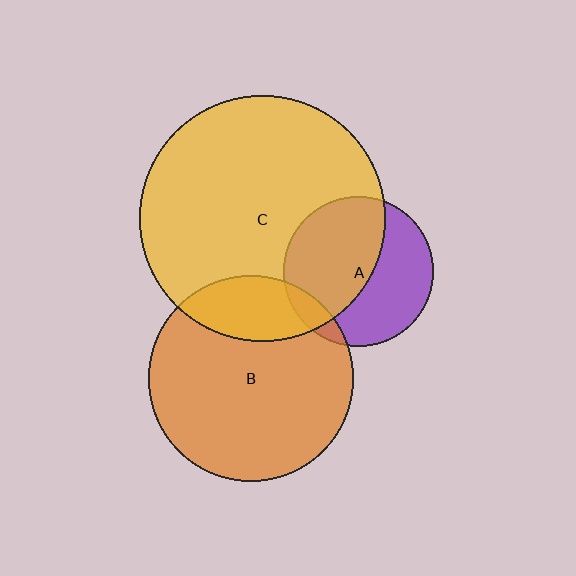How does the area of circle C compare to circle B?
Approximately 1.4 times.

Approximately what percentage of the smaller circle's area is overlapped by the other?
Approximately 20%.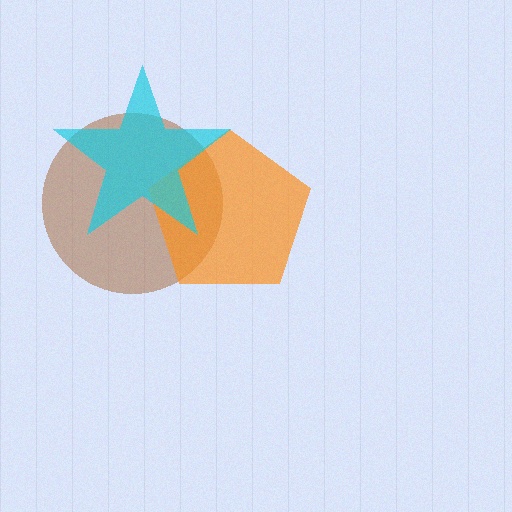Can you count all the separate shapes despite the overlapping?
Yes, there are 3 separate shapes.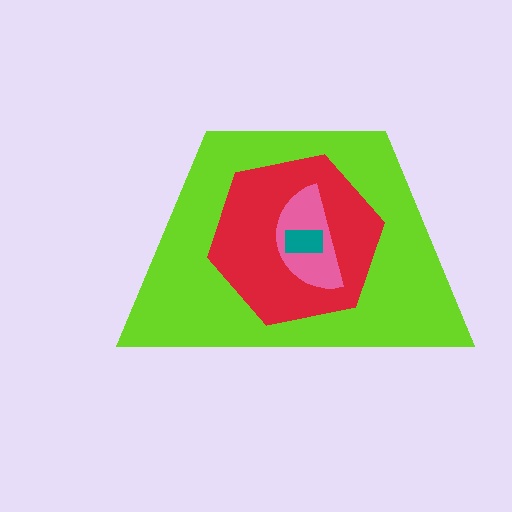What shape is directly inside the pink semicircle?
The teal rectangle.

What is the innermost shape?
The teal rectangle.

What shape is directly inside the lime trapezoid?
The red hexagon.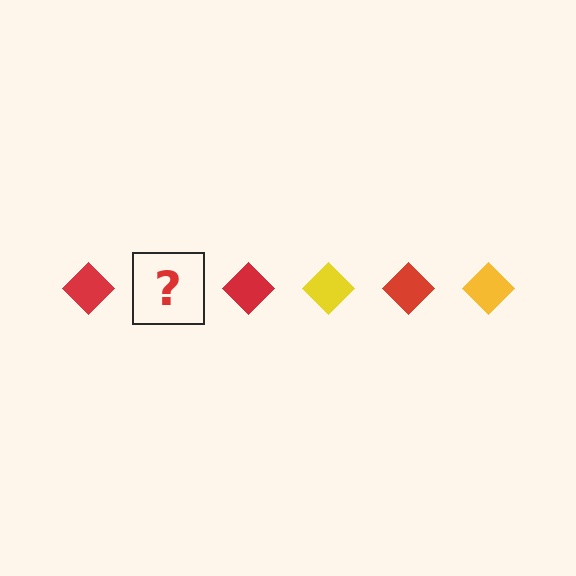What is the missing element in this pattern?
The missing element is a yellow diamond.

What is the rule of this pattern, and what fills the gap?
The rule is that the pattern cycles through red, yellow diamonds. The gap should be filled with a yellow diamond.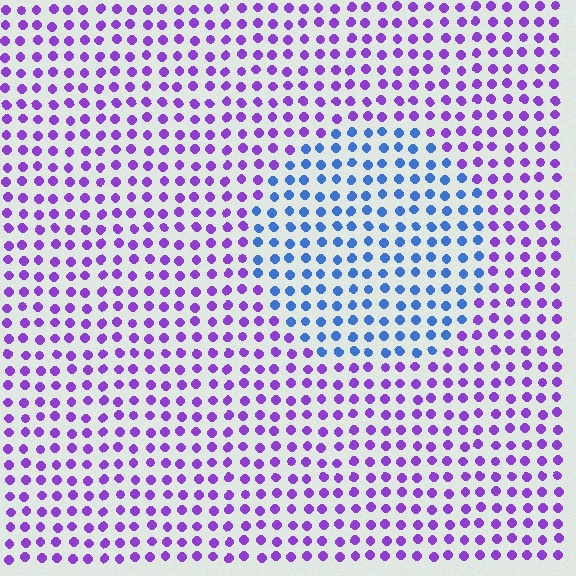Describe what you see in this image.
The image is filled with small purple elements in a uniform arrangement. A circle-shaped region is visible where the elements are tinted to a slightly different hue, forming a subtle color boundary.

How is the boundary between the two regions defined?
The boundary is defined purely by a slight shift in hue (about 57 degrees). Spacing, size, and orientation are identical on both sides.